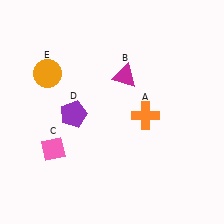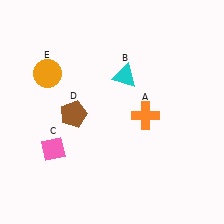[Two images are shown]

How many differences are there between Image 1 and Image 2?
There are 2 differences between the two images.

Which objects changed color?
B changed from magenta to cyan. D changed from purple to brown.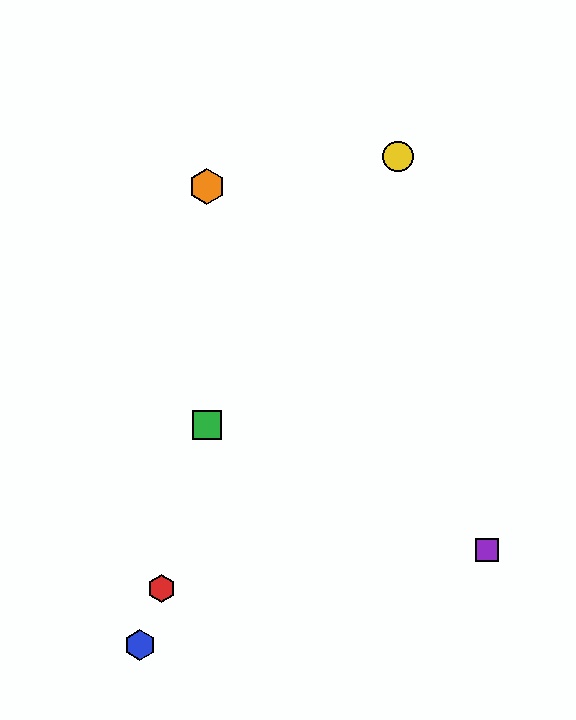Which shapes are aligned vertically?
The green square, the orange hexagon are aligned vertically.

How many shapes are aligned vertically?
2 shapes (the green square, the orange hexagon) are aligned vertically.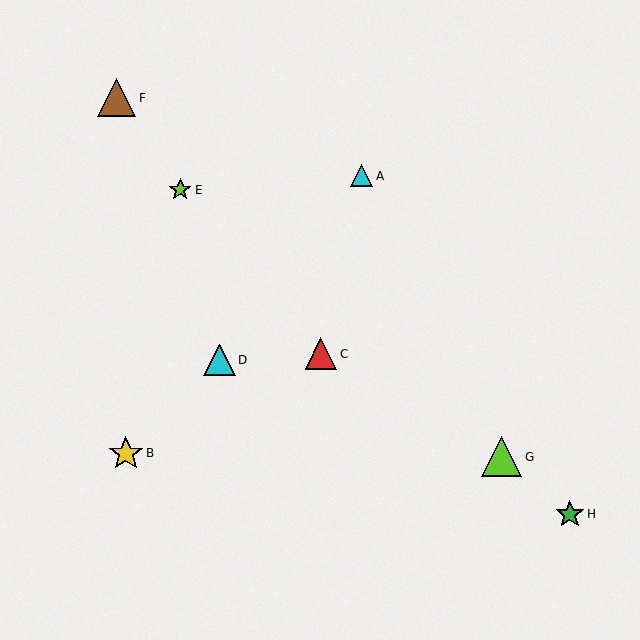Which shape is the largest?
The lime triangle (labeled G) is the largest.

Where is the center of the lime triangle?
The center of the lime triangle is at (502, 457).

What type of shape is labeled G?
Shape G is a lime triangle.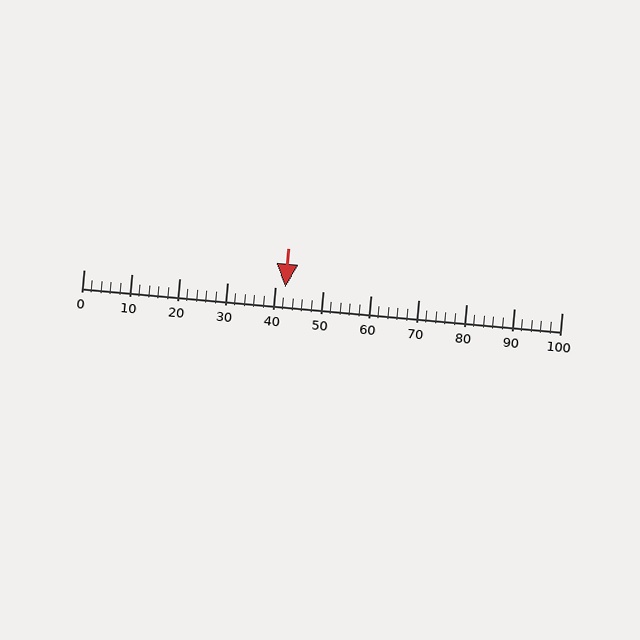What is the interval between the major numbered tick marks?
The major tick marks are spaced 10 units apart.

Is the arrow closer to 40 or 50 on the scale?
The arrow is closer to 40.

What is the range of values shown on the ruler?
The ruler shows values from 0 to 100.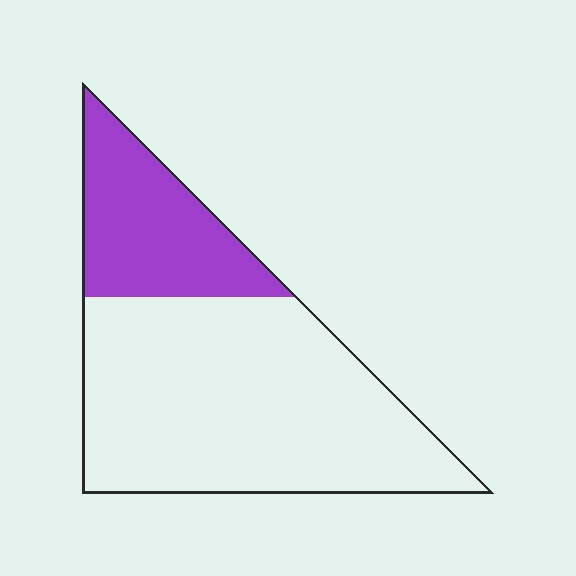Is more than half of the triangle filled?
No.